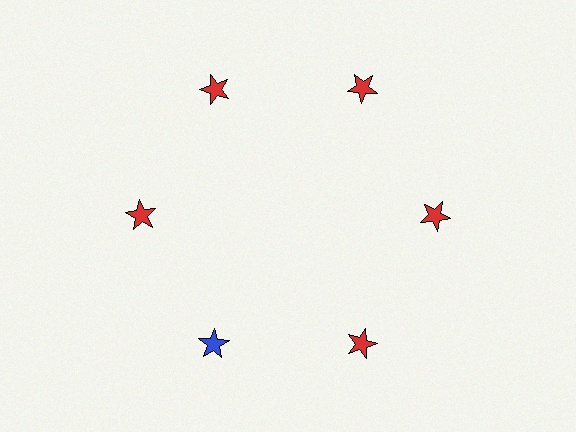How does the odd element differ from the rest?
It has a different color: blue instead of red.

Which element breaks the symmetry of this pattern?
The blue star at roughly the 7 o'clock position breaks the symmetry. All other shapes are red stars.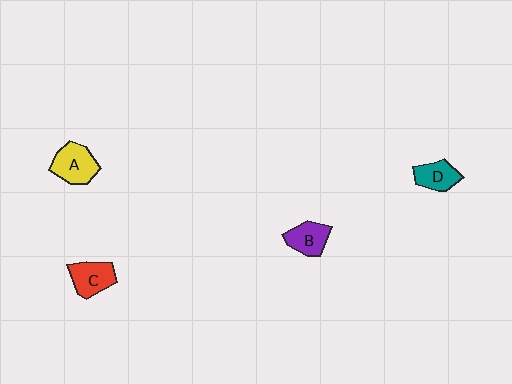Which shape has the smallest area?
Shape D (teal).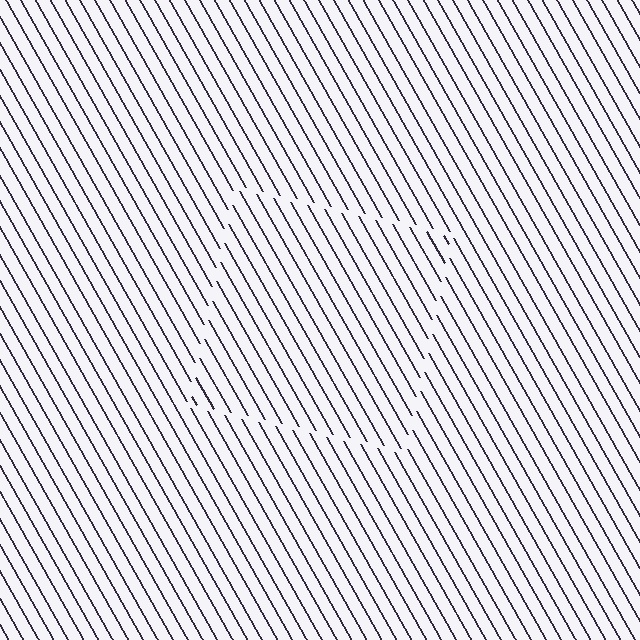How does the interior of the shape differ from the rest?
The interior of the shape contains the same grating, shifted by half a period — the contour is defined by the phase discontinuity where line-ends from the inner and outer gratings abut.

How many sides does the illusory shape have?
4 sides — the line-ends trace a square.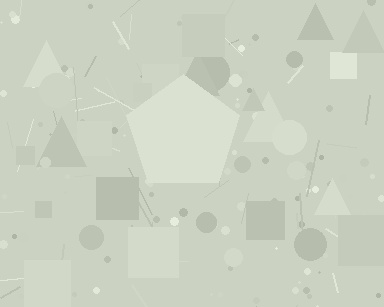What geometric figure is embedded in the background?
A pentagon is embedded in the background.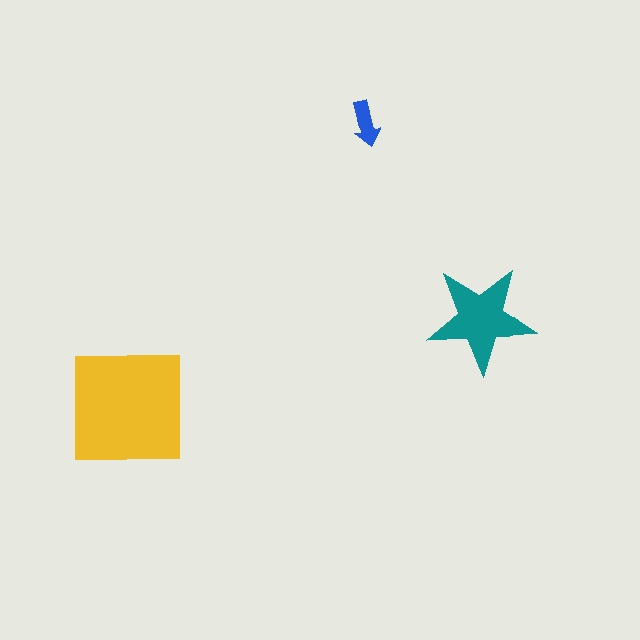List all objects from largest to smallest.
The yellow square, the teal star, the blue arrow.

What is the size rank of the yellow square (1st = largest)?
1st.